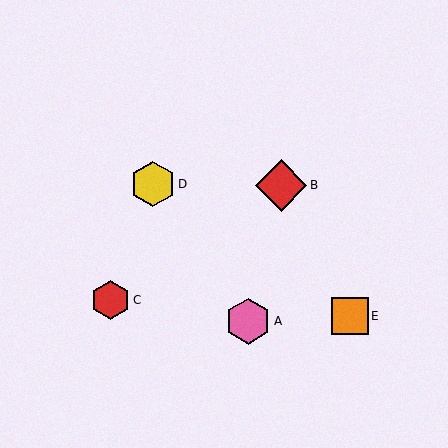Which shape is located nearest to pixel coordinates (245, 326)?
The pink hexagon (labeled A) at (248, 321) is nearest to that location.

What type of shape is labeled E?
Shape E is an orange square.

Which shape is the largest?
The red diamond (labeled B) is the largest.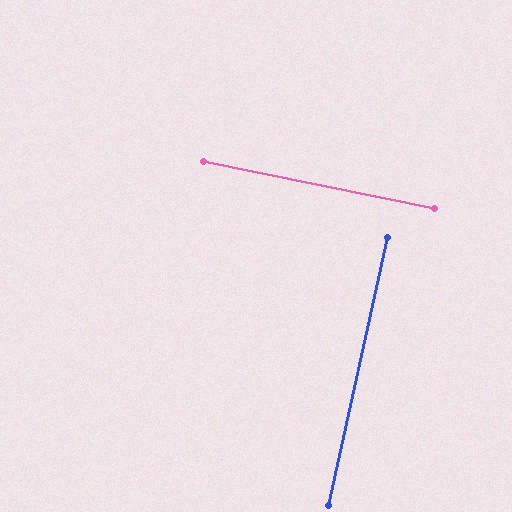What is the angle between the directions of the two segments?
Approximately 89 degrees.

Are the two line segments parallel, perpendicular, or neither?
Perpendicular — they meet at approximately 89°.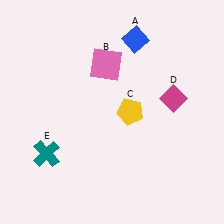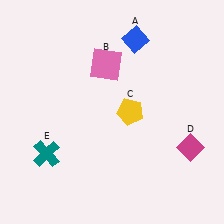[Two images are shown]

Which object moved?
The magenta diamond (D) moved down.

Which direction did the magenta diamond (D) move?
The magenta diamond (D) moved down.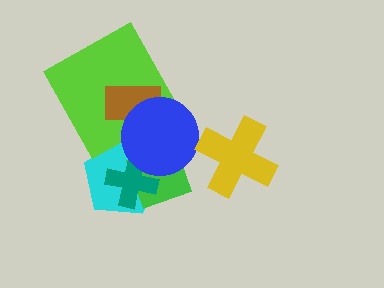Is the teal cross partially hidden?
Yes, it is partially covered by another shape.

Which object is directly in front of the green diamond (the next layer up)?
The teal cross is directly in front of the green diamond.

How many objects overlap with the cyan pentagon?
3 objects overlap with the cyan pentagon.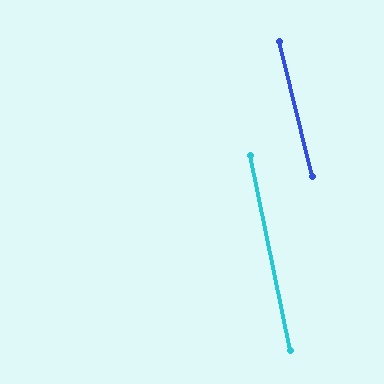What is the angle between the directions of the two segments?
Approximately 2 degrees.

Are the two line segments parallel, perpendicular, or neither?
Parallel — their directions differ by only 1.8°.